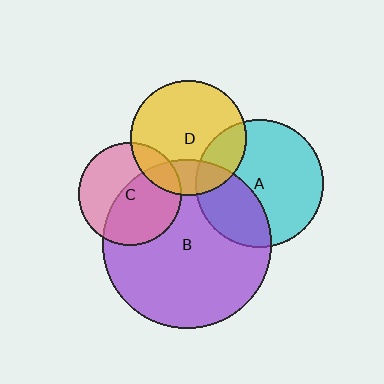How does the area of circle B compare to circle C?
Approximately 2.7 times.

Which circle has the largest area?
Circle B (purple).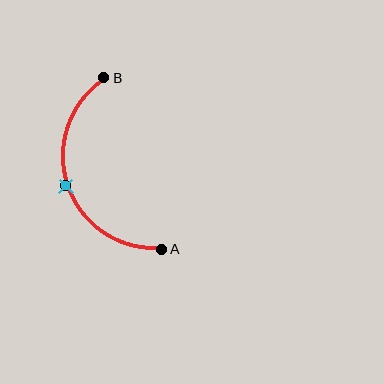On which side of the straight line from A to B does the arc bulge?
The arc bulges to the left of the straight line connecting A and B.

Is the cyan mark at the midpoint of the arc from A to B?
Yes. The cyan mark lies on the arc at equal arc-length from both A and B — it is the arc midpoint.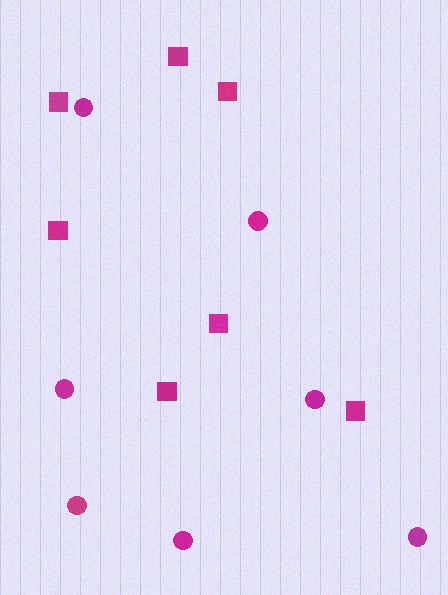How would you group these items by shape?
There are 2 groups: one group of squares (7) and one group of circles (7).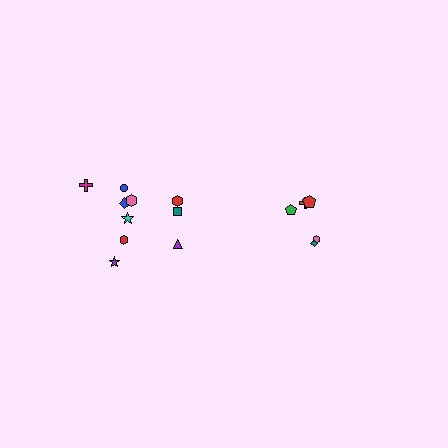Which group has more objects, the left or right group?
The left group.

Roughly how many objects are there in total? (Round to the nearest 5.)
Roughly 15 objects in total.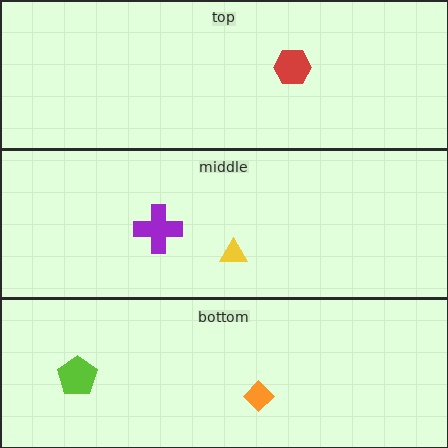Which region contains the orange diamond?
The bottom region.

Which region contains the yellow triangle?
The middle region.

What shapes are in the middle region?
The purple cross, the yellow triangle.